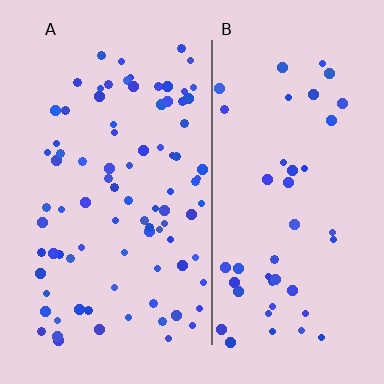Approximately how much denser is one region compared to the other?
Approximately 1.9× — region A over region B.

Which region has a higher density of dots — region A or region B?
A (the left).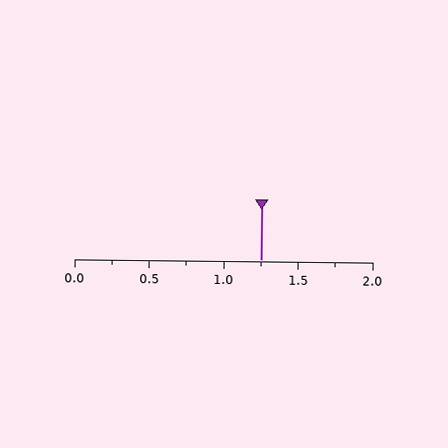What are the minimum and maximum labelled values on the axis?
The axis runs from 0.0 to 2.0.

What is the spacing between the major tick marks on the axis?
The major ticks are spaced 0.5 apart.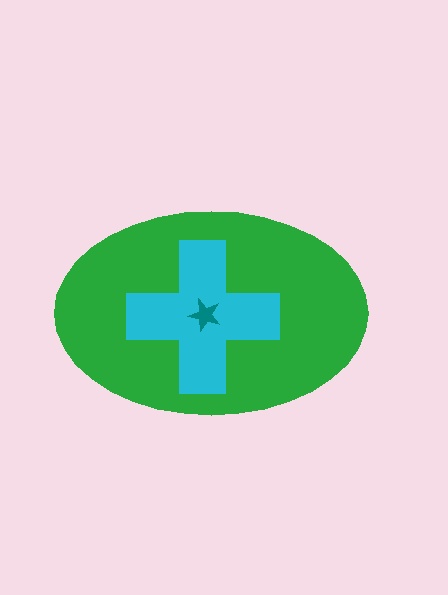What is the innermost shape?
The teal star.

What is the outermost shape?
The green ellipse.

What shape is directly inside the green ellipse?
The cyan cross.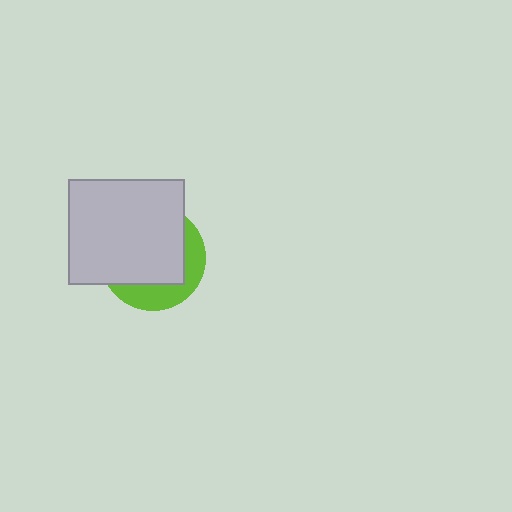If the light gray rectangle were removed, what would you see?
You would see the complete lime circle.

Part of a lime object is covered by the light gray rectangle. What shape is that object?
It is a circle.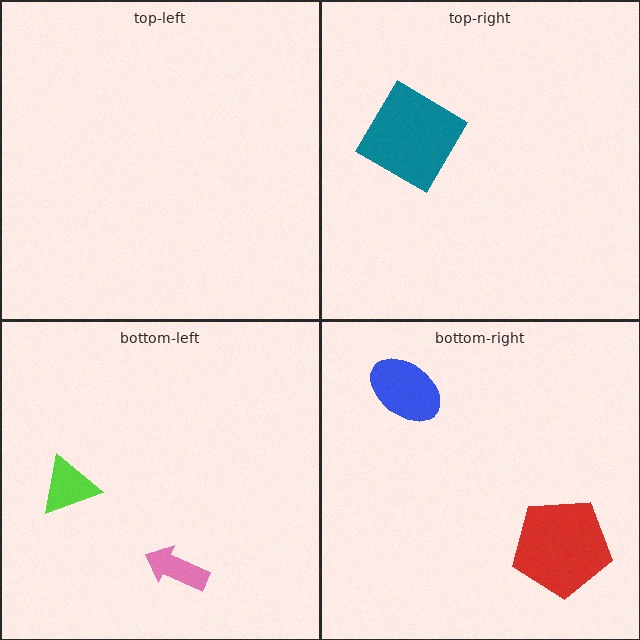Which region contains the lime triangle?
The bottom-left region.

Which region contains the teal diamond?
The top-right region.